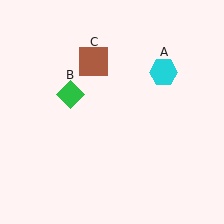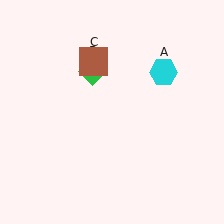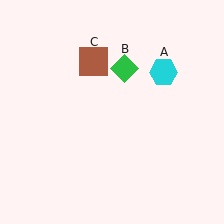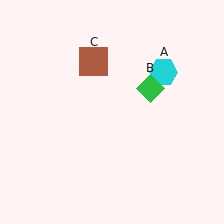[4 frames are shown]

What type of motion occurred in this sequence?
The green diamond (object B) rotated clockwise around the center of the scene.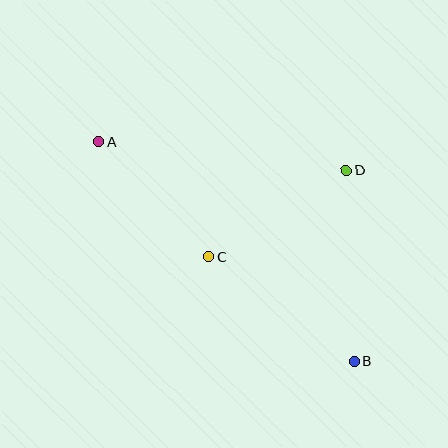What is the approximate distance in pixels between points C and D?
The distance between C and D is approximately 162 pixels.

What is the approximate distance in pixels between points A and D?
The distance between A and D is approximately 249 pixels.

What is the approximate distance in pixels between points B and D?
The distance between B and D is approximately 191 pixels.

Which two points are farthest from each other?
Points A and B are farthest from each other.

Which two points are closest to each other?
Points A and C are closest to each other.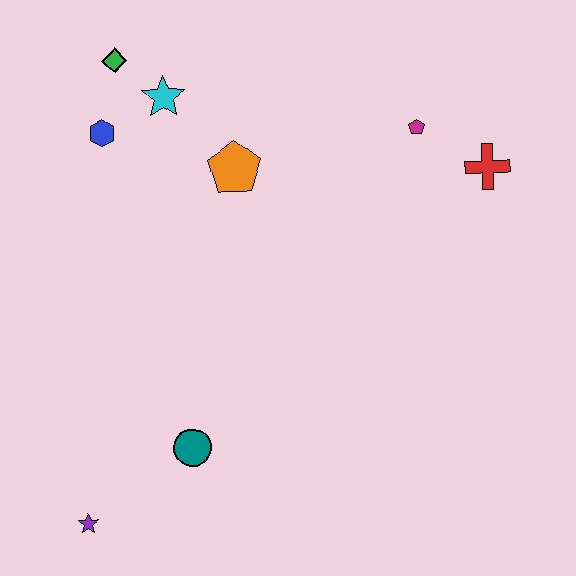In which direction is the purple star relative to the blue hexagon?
The purple star is below the blue hexagon.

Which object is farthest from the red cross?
The purple star is farthest from the red cross.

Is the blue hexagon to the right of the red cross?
No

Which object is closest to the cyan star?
The green diamond is closest to the cyan star.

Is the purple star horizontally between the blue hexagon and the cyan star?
No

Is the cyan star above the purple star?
Yes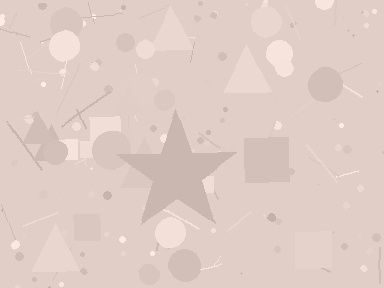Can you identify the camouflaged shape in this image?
The camouflaged shape is a star.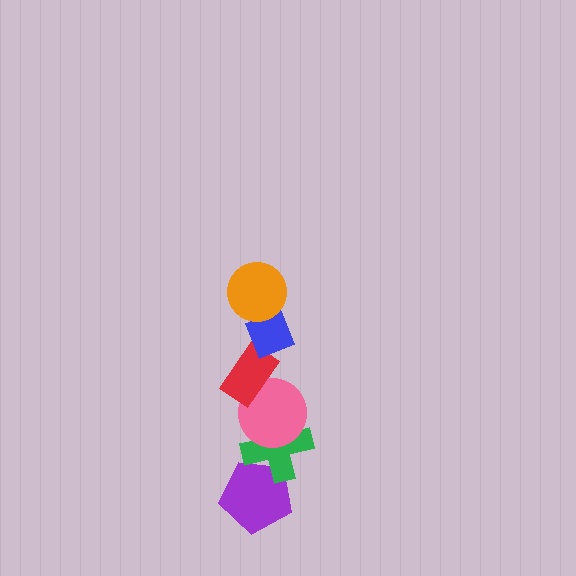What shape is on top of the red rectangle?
The blue diamond is on top of the red rectangle.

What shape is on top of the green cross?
The pink circle is on top of the green cross.